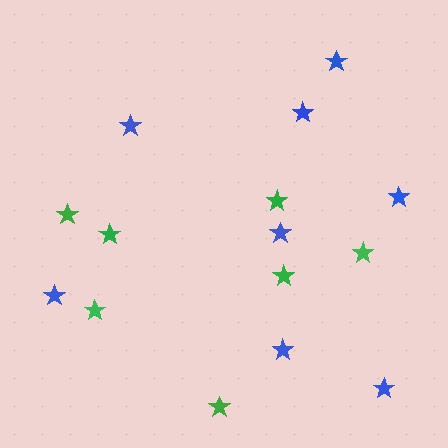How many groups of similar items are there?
There are 2 groups: one group of blue stars (8) and one group of green stars (7).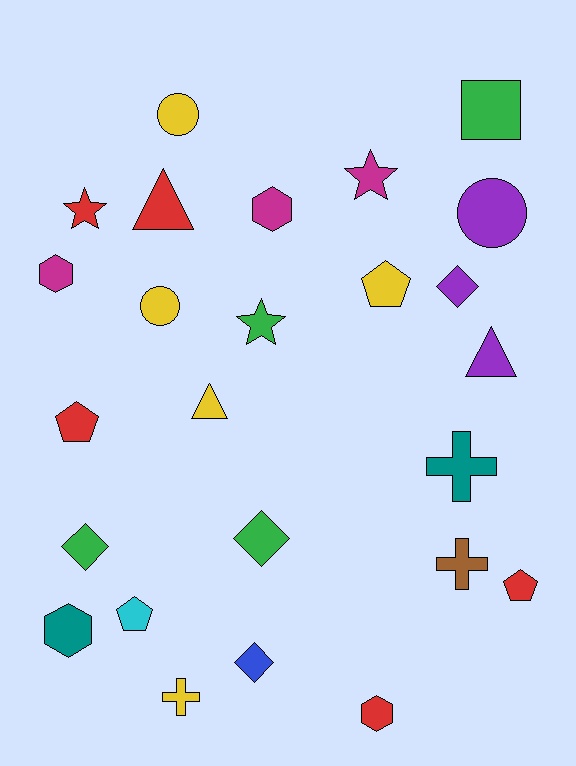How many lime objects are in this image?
There are no lime objects.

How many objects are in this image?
There are 25 objects.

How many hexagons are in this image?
There are 4 hexagons.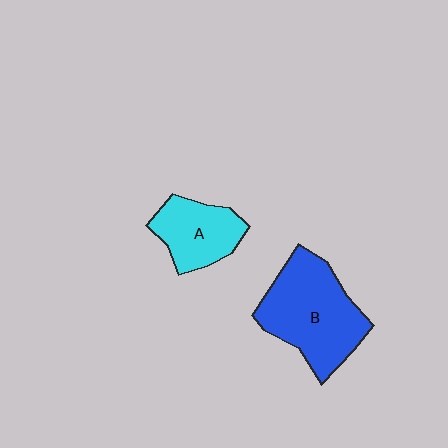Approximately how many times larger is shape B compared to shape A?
Approximately 1.7 times.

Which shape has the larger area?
Shape B (blue).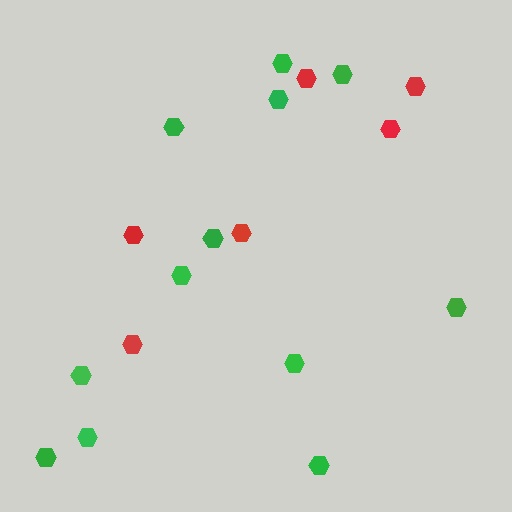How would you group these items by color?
There are 2 groups: one group of red hexagons (6) and one group of green hexagons (12).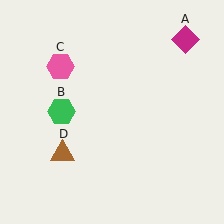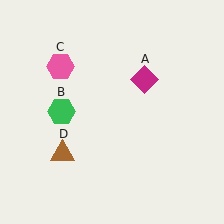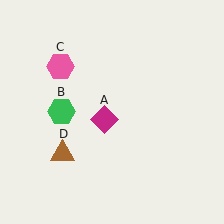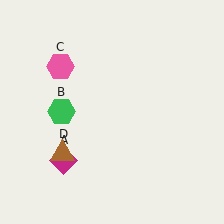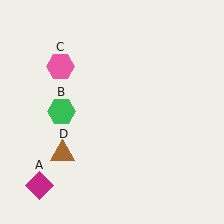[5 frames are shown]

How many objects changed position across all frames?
1 object changed position: magenta diamond (object A).